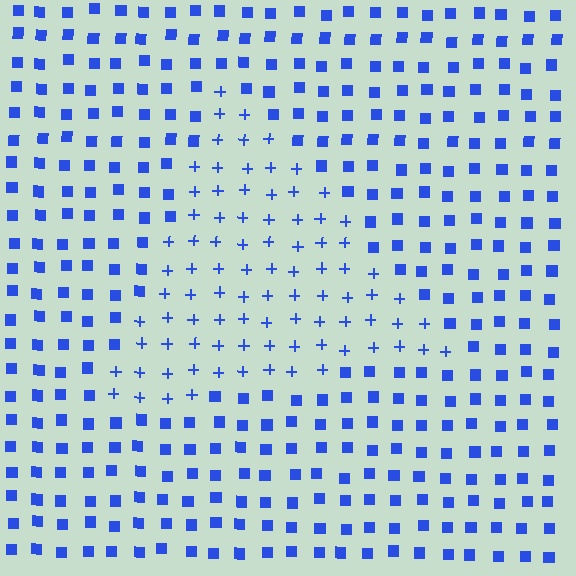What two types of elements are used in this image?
The image uses plus signs inside the triangle region and squares outside it.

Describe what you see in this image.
The image is filled with small blue elements arranged in a uniform grid. A triangle-shaped region contains plus signs, while the surrounding area contains squares. The boundary is defined purely by the change in element shape.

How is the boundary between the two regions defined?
The boundary is defined by a change in element shape: plus signs inside vs. squares outside. All elements share the same color and spacing.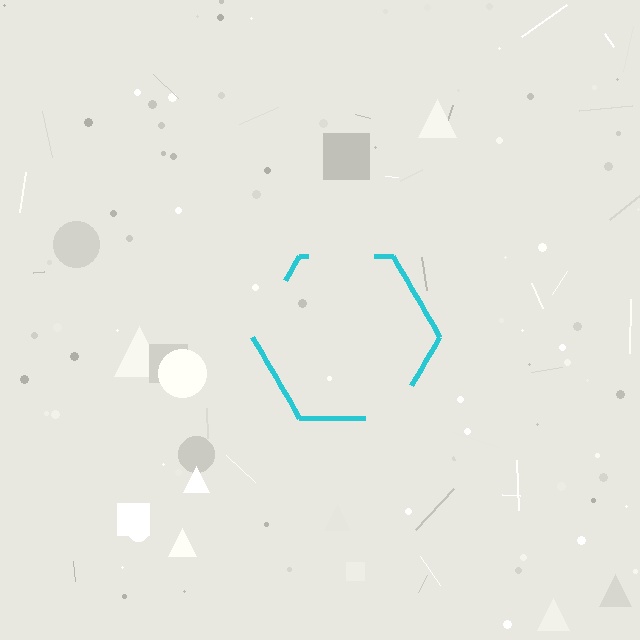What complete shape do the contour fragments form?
The contour fragments form a hexagon.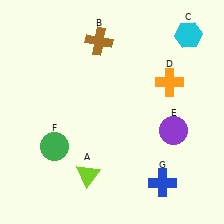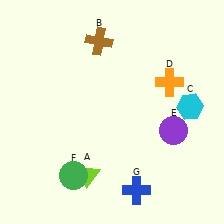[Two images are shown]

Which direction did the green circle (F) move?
The green circle (F) moved down.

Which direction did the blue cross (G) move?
The blue cross (G) moved left.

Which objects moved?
The objects that moved are: the cyan hexagon (C), the green circle (F), the blue cross (G).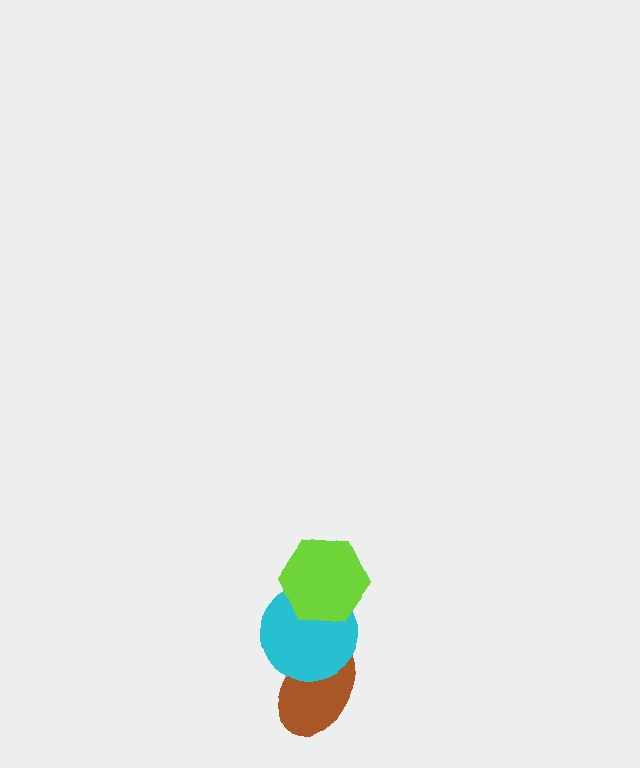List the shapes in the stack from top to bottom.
From top to bottom: the lime hexagon, the cyan circle, the brown ellipse.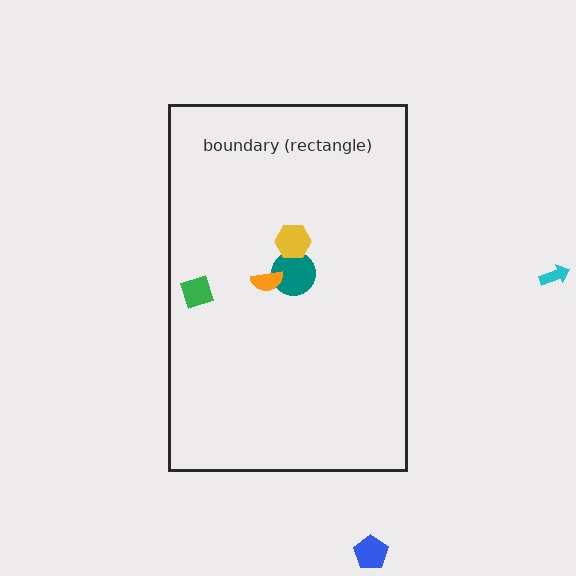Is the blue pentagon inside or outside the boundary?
Outside.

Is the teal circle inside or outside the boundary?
Inside.